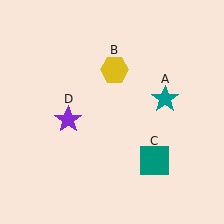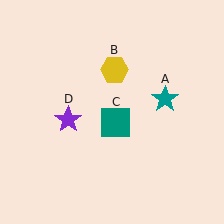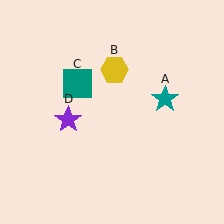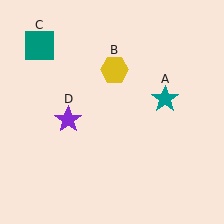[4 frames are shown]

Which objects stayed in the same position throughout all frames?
Teal star (object A) and yellow hexagon (object B) and purple star (object D) remained stationary.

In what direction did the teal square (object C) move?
The teal square (object C) moved up and to the left.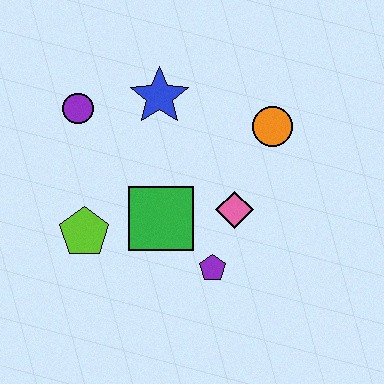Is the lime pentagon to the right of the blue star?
No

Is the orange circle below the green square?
No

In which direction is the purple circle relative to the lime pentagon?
The purple circle is above the lime pentagon.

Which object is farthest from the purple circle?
The purple pentagon is farthest from the purple circle.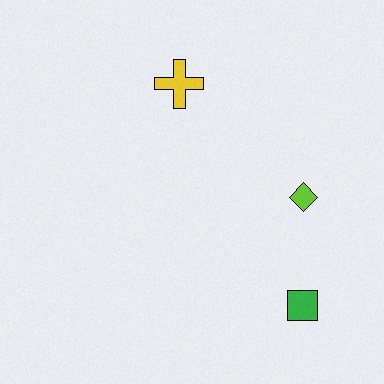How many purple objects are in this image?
There are no purple objects.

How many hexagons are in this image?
There are no hexagons.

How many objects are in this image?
There are 3 objects.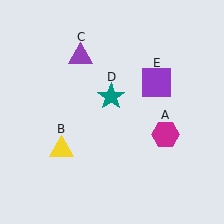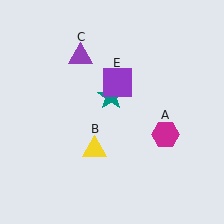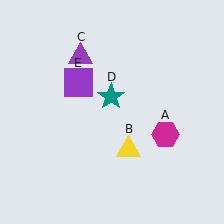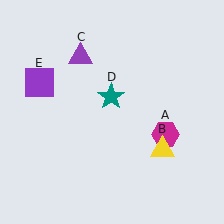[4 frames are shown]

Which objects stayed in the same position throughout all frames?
Magenta hexagon (object A) and purple triangle (object C) and teal star (object D) remained stationary.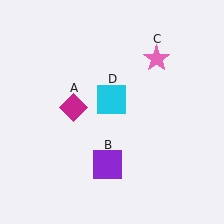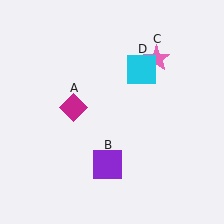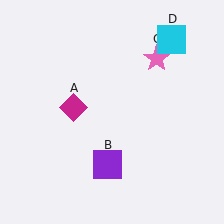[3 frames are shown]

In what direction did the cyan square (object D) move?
The cyan square (object D) moved up and to the right.